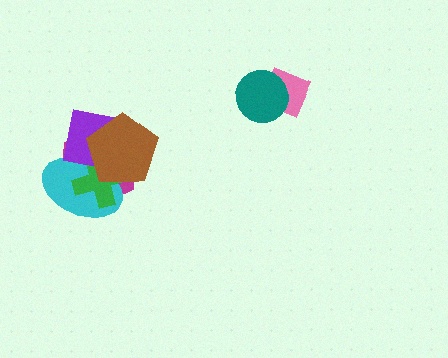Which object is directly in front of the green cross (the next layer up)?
The purple square is directly in front of the green cross.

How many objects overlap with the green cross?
4 objects overlap with the green cross.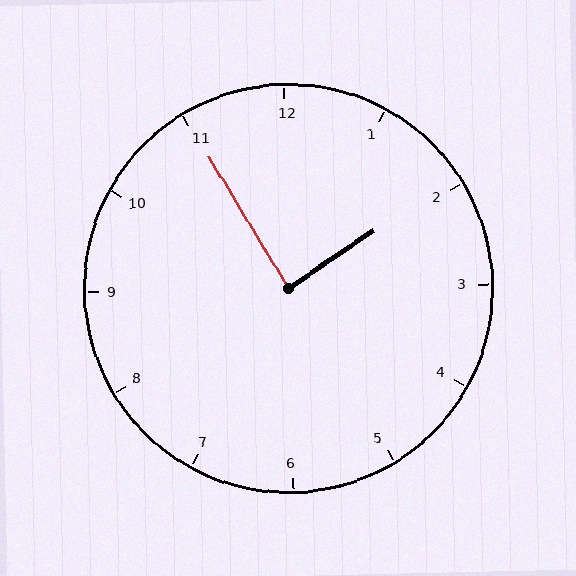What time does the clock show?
1:55.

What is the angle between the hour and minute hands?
Approximately 88 degrees.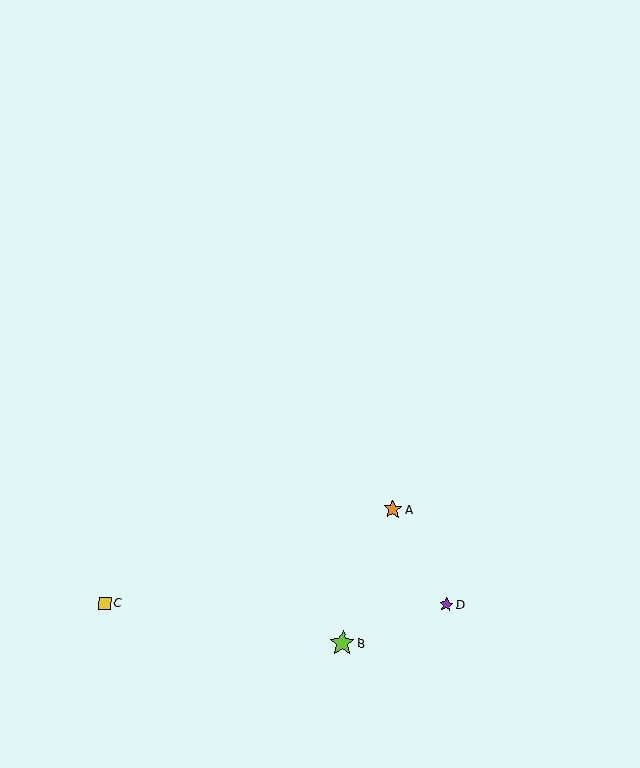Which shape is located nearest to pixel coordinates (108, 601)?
The yellow square (labeled C) at (105, 603) is nearest to that location.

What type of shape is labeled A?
Shape A is an orange star.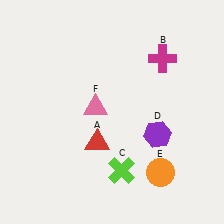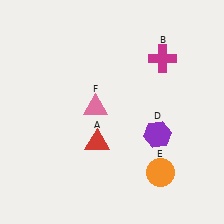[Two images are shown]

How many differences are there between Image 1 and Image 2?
There is 1 difference between the two images.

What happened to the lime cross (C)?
The lime cross (C) was removed in Image 2. It was in the bottom-right area of Image 1.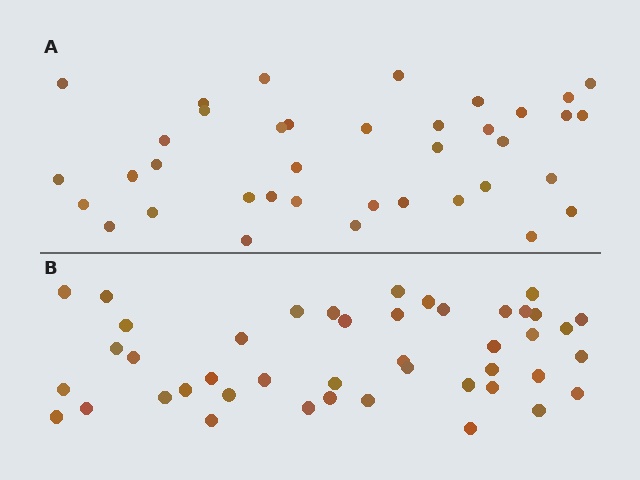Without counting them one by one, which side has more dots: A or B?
Region B (the bottom region) has more dots.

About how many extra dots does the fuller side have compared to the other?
Region B has about 6 more dots than region A.